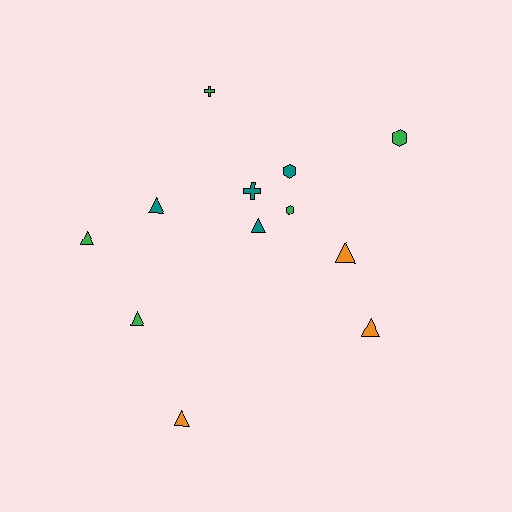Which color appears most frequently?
Green, with 5 objects.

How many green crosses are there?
There is 1 green cross.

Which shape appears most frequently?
Triangle, with 7 objects.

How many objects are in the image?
There are 12 objects.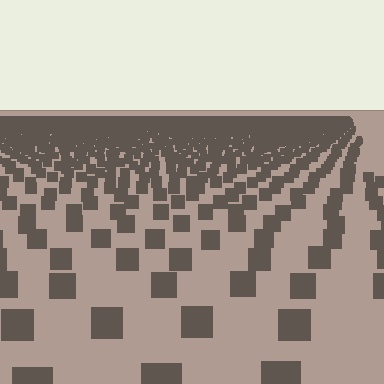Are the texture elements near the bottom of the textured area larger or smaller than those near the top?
Larger. Near the bottom, elements are closer to the viewer and appear at a bigger on-screen size.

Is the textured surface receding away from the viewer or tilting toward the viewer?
The surface is receding away from the viewer. Texture elements get smaller and denser toward the top.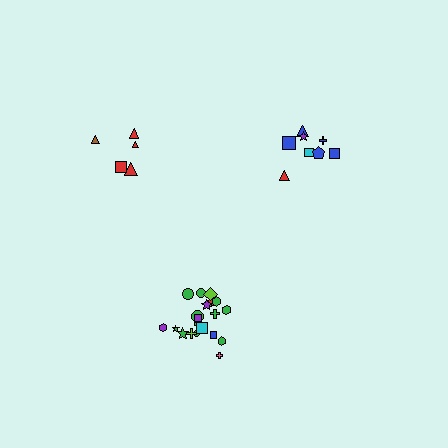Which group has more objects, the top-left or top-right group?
The top-right group.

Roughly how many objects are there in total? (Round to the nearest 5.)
Roughly 35 objects in total.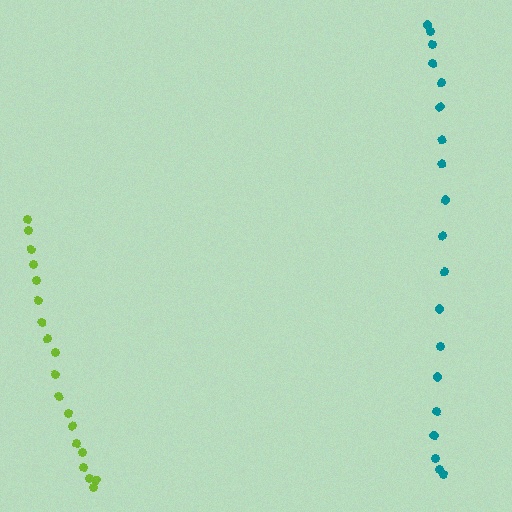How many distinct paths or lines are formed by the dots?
There are 2 distinct paths.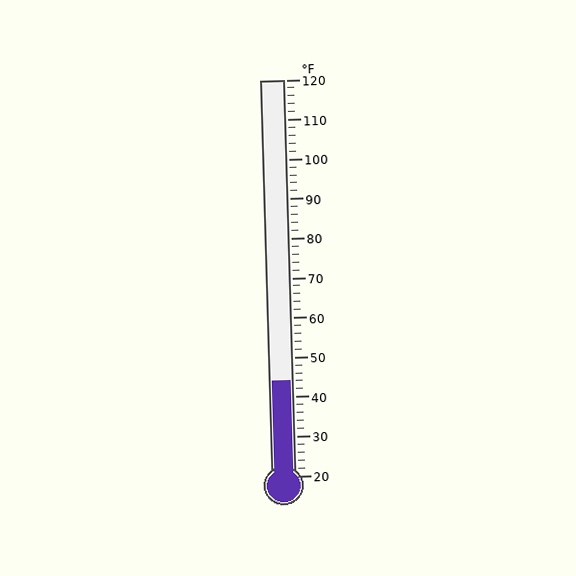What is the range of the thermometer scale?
The thermometer scale ranges from 20°F to 120°F.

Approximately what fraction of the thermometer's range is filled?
The thermometer is filled to approximately 25% of its range.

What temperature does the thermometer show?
The thermometer shows approximately 44°F.